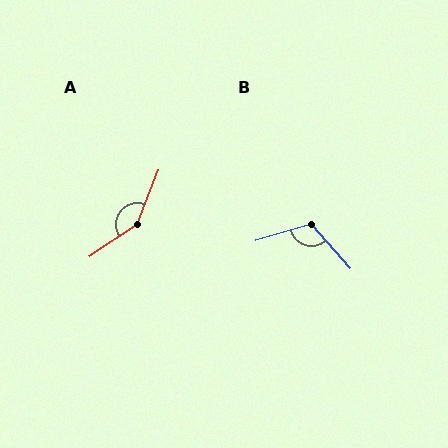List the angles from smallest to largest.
B (114°), A (145°).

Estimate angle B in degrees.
Approximately 114 degrees.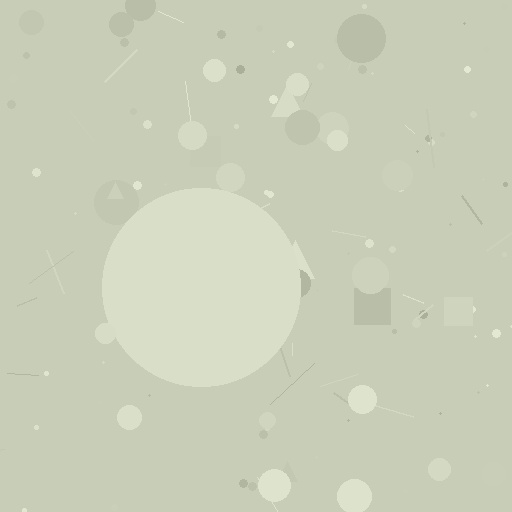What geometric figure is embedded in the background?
A circle is embedded in the background.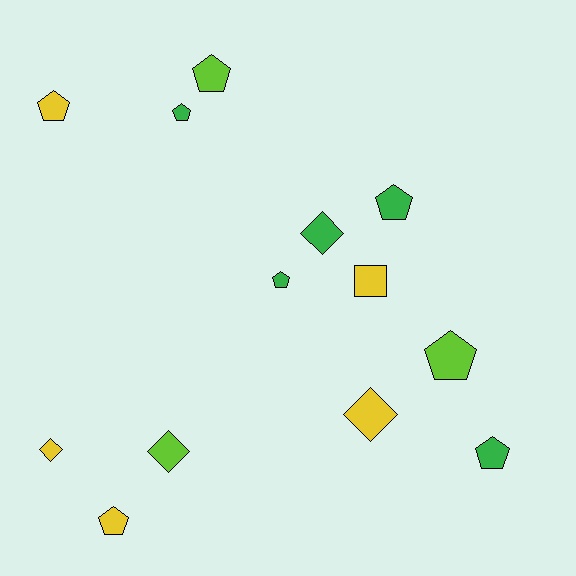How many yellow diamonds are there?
There are 2 yellow diamonds.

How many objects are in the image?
There are 13 objects.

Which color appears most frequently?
Yellow, with 5 objects.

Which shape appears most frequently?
Pentagon, with 8 objects.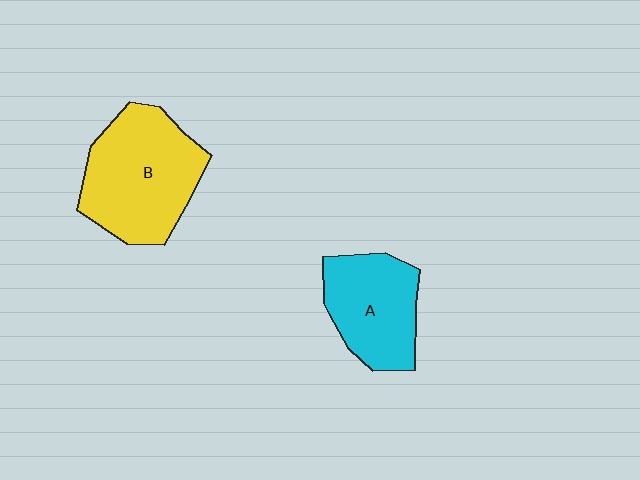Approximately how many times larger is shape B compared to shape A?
Approximately 1.4 times.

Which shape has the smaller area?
Shape A (cyan).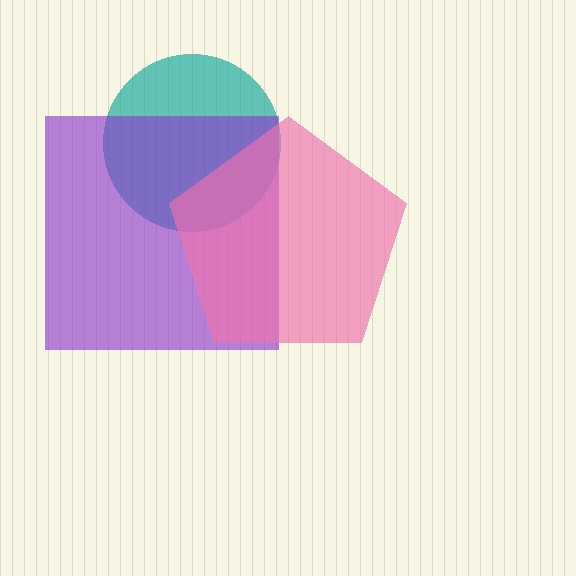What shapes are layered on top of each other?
The layered shapes are: a teal circle, a purple square, a pink pentagon.